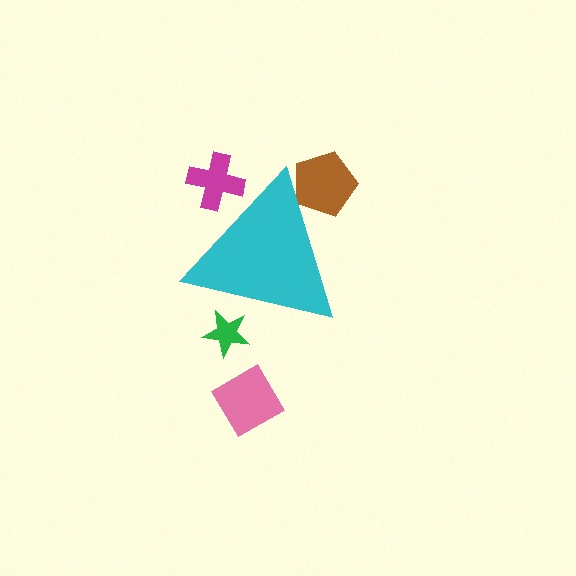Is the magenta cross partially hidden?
Yes, the magenta cross is partially hidden behind the cyan triangle.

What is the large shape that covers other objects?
A cyan triangle.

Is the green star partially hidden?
Yes, the green star is partially hidden behind the cyan triangle.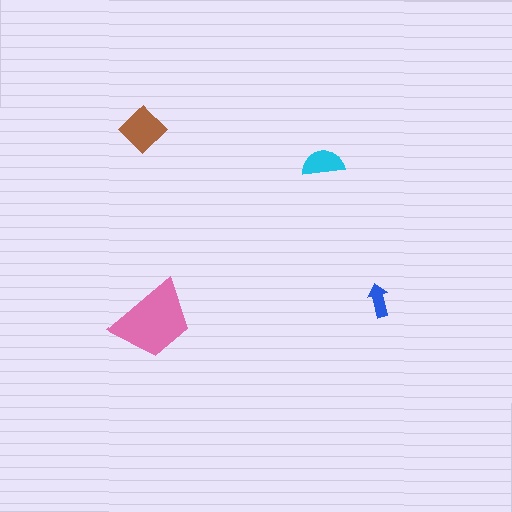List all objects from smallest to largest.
The blue arrow, the cyan semicircle, the brown diamond, the pink trapezoid.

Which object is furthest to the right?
The blue arrow is rightmost.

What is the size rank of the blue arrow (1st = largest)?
4th.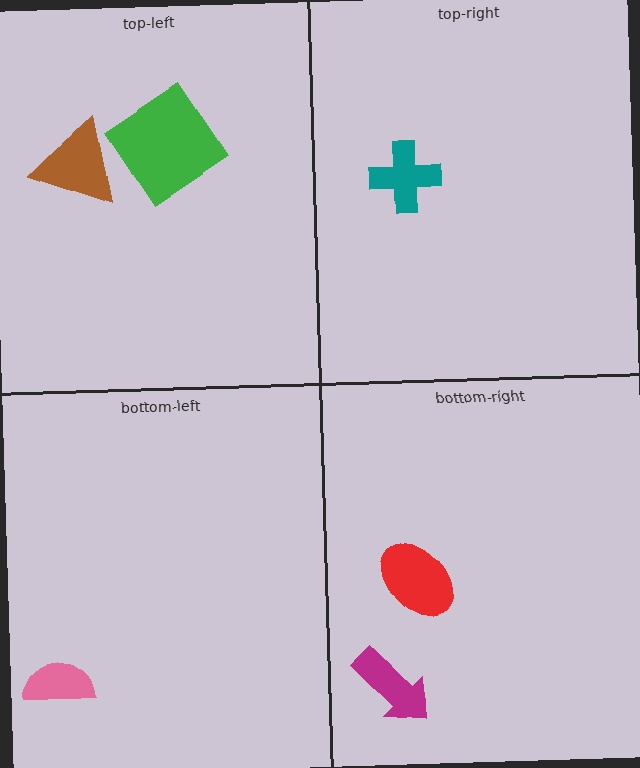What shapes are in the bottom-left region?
The pink semicircle.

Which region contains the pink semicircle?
The bottom-left region.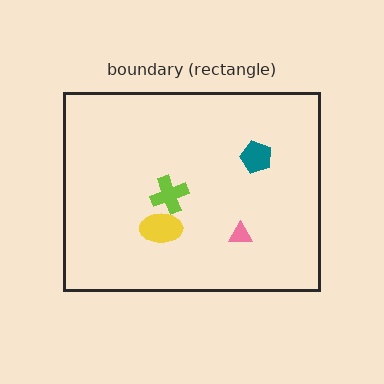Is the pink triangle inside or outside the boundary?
Inside.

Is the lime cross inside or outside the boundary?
Inside.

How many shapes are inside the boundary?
4 inside, 0 outside.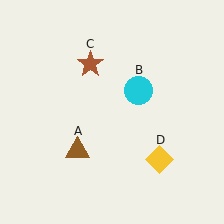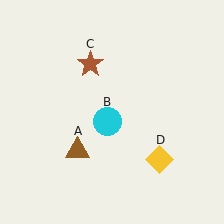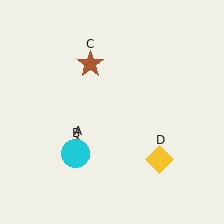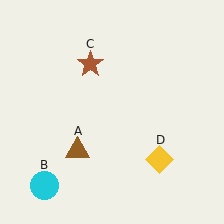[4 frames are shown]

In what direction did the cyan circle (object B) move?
The cyan circle (object B) moved down and to the left.